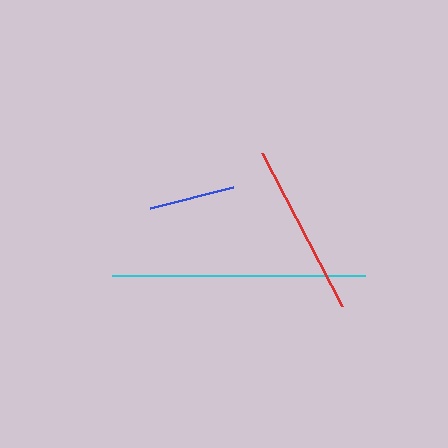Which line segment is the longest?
The cyan line is the longest at approximately 253 pixels.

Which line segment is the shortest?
The blue line is the shortest at approximately 86 pixels.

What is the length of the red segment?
The red segment is approximately 172 pixels long.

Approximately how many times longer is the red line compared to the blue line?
The red line is approximately 2.0 times the length of the blue line.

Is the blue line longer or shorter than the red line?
The red line is longer than the blue line.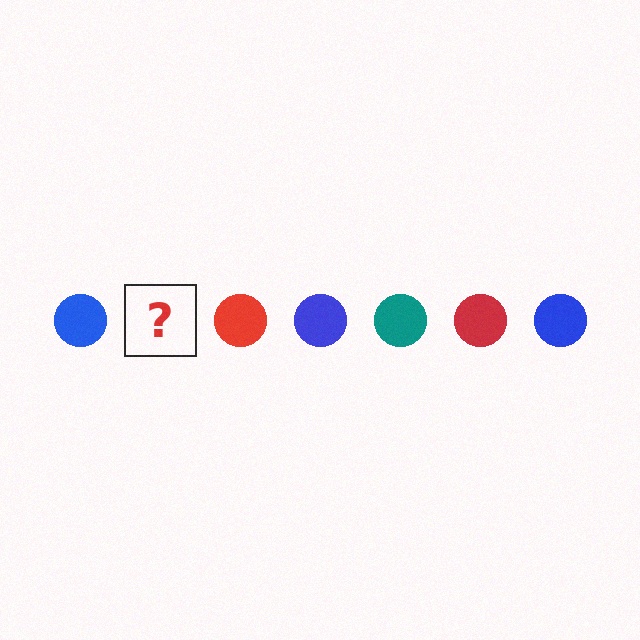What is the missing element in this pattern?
The missing element is a teal circle.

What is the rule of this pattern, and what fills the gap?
The rule is that the pattern cycles through blue, teal, red circles. The gap should be filled with a teal circle.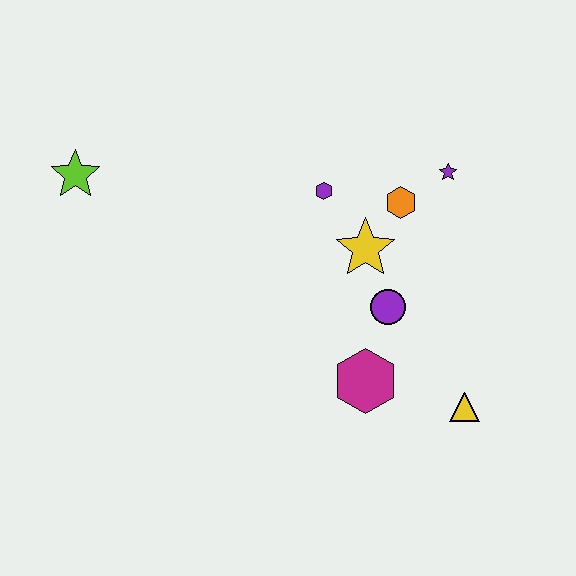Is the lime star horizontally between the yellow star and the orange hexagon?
No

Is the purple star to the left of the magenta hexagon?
No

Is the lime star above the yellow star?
Yes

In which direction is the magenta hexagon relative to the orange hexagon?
The magenta hexagon is below the orange hexagon.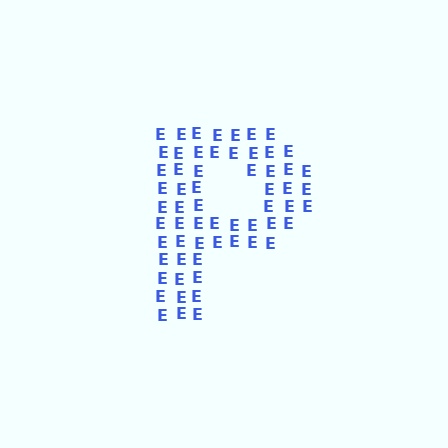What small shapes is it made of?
It is made of small letter E's.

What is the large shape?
The large shape is the letter P.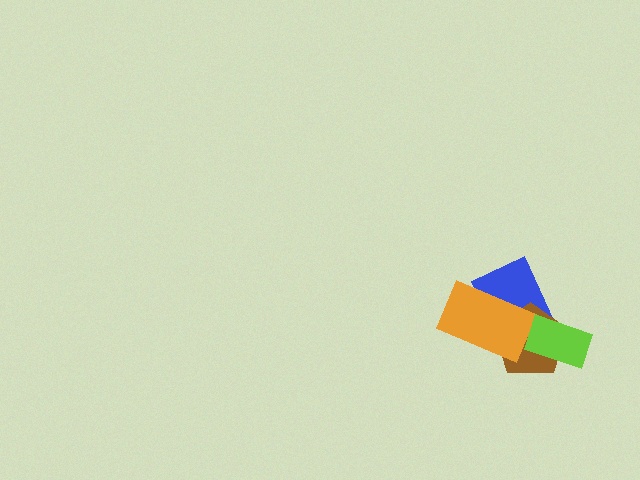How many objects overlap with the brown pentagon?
3 objects overlap with the brown pentagon.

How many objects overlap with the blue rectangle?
3 objects overlap with the blue rectangle.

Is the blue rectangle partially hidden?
Yes, it is partially covered by another shape.